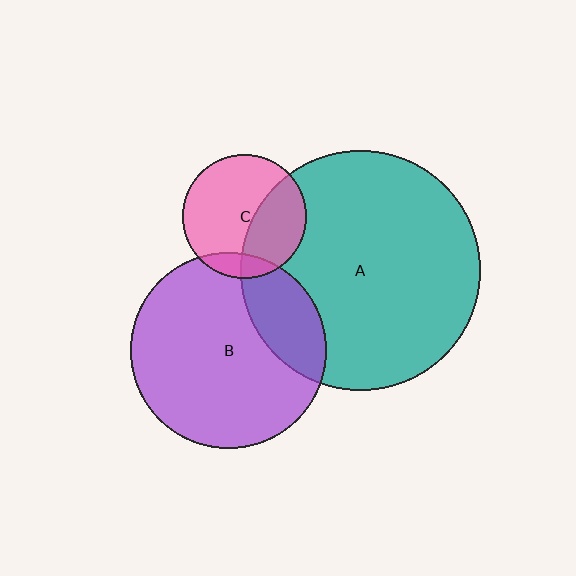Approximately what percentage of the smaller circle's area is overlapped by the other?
Approximately 35%.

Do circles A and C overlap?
Yes.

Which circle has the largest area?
Circle A (teal).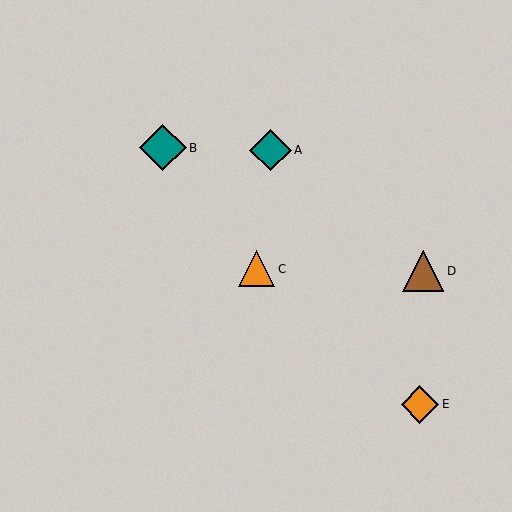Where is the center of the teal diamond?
The center of the teal diamond is at (270, 150).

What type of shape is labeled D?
Shape D is a brown triangle.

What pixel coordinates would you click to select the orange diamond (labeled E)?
Click at (420, 404) to select the orange diamond E.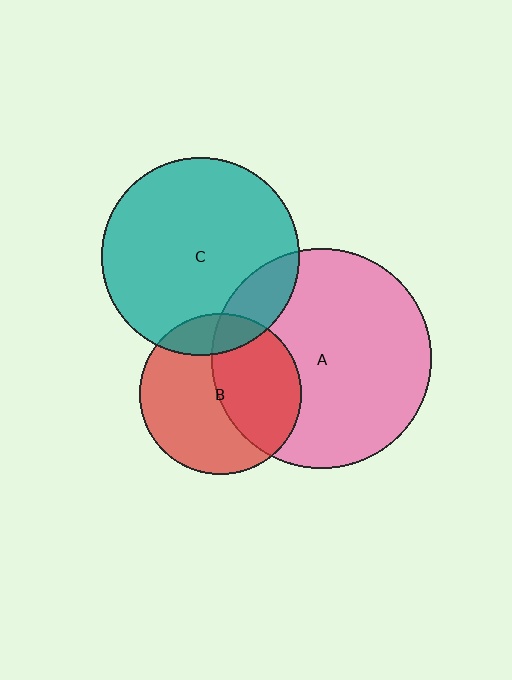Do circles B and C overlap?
Yes.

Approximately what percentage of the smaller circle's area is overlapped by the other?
Approximately 15%.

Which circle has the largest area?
Circle A (pink).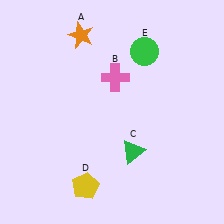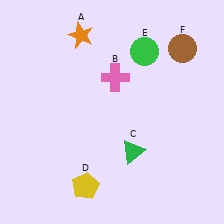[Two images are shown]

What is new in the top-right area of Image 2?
A brown circle (F) was added in the top-right area of Image 2.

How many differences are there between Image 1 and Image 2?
There is 1 difference between the two images.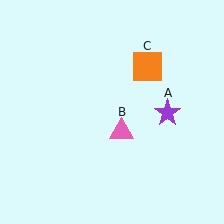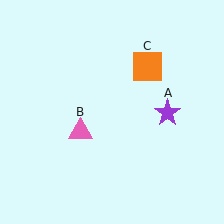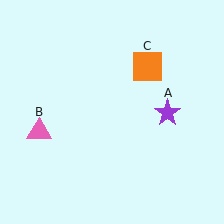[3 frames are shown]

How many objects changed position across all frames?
1 object changed position: pink triangle (object B).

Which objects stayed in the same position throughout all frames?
Purple star (object A) and orange square (object C) remained stationary.